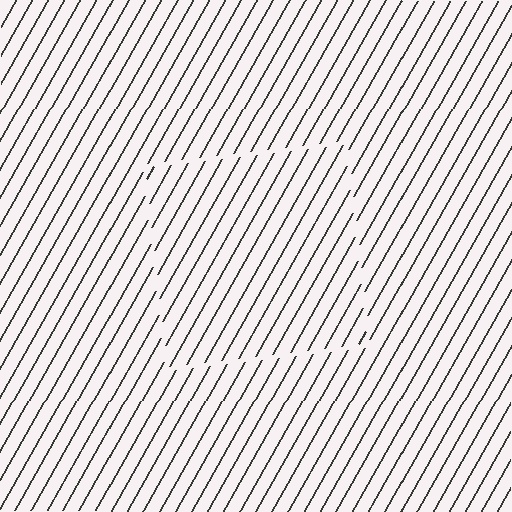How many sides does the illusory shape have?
4 sides — the line-ends trace a square.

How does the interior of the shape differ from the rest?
The interior of the shape contains the same grating, shifted by half a period — the contour is defined by the phase discontinuity where line-ends from the inner and outer gratings abut.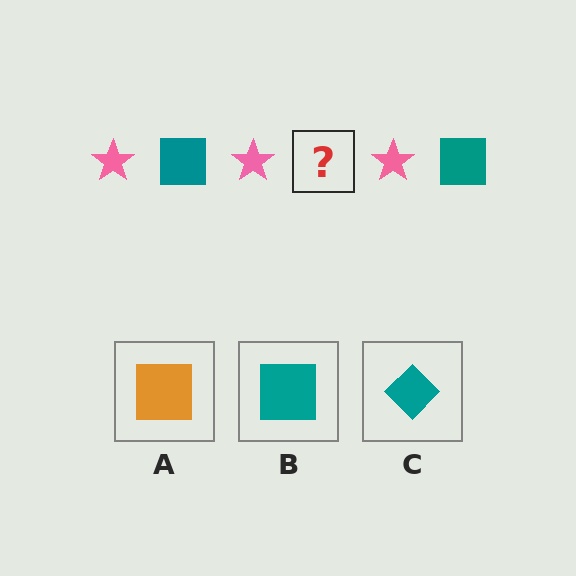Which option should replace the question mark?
Option B.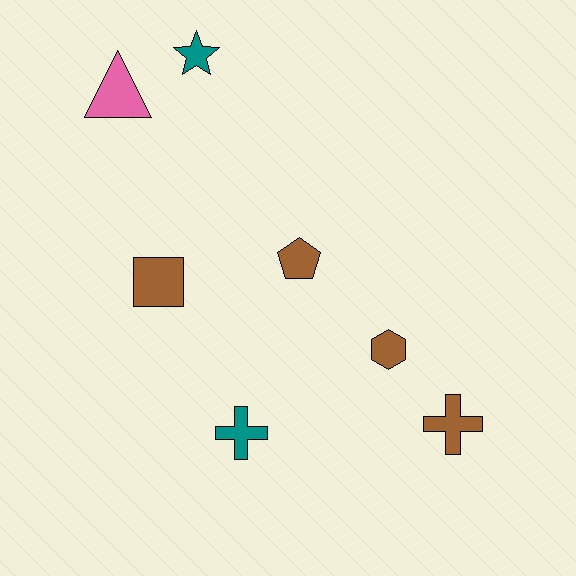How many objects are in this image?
There are 7 objects.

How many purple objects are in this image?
There are no purple objects.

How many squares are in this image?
There is 1 square.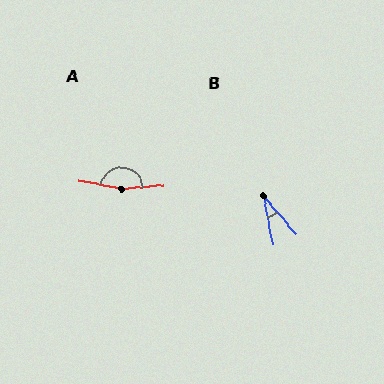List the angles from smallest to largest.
B (30°), A (164°).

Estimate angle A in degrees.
Approximately 164 degrees.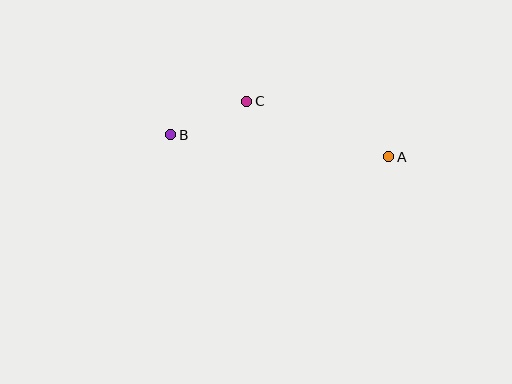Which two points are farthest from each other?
Points A and B are farthest from each other.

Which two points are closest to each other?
Points B and C are closest to each other.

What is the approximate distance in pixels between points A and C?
The distance between A and C is approximately 152 pixels.